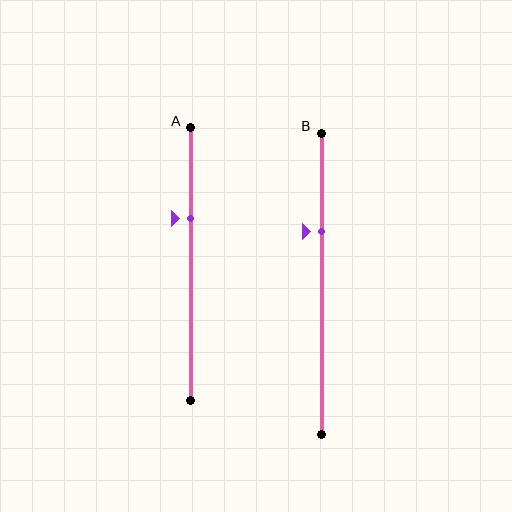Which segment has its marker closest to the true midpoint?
Segment A has its marker closest to the true midpoint.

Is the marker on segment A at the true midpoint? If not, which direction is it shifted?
No, the marker on segment A is shifted upward by about 17% of the segment length.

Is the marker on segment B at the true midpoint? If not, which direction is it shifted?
No, the marker on segment B is shifted upward by about 17% of the segment length.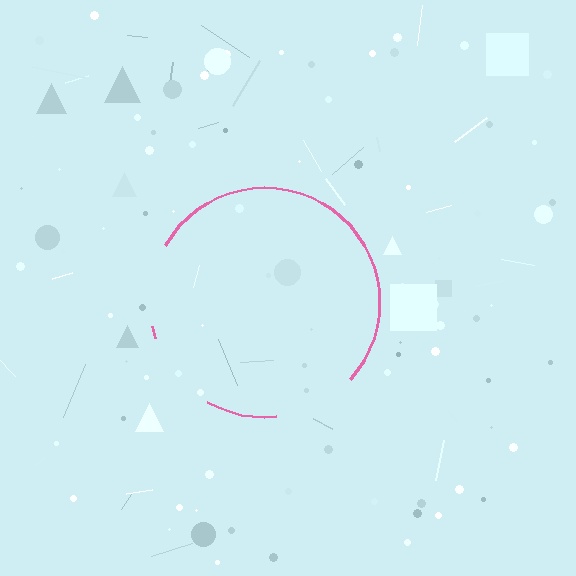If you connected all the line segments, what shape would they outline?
They would outline a circle.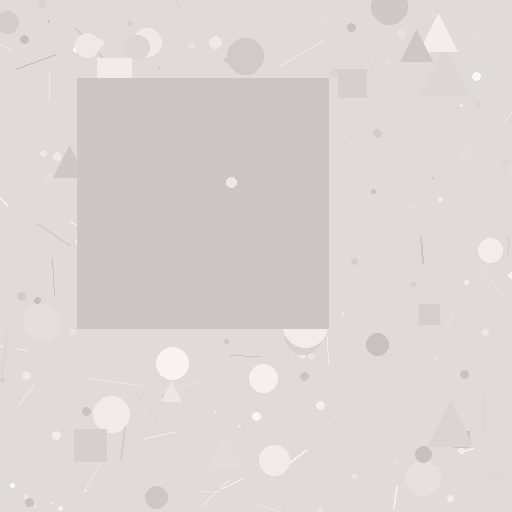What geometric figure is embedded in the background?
A square is embedded in the background.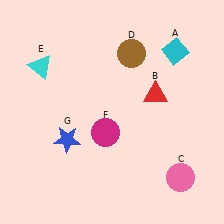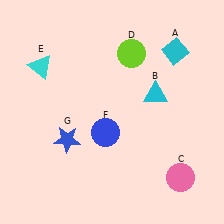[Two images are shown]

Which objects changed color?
B changed from red to cyan. D changed from brown to lime. F changed from magenta to blue.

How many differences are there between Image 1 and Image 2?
There are 3 differences between the two images.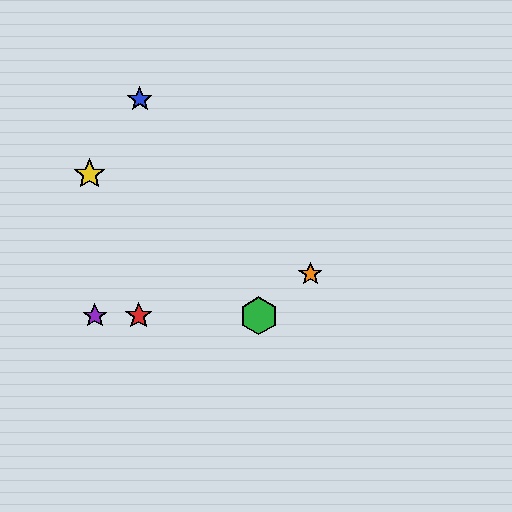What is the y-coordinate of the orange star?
The orange star is at y≈274.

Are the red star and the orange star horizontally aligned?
No, the red star is at y≈316 and the orange star is at y≈274.